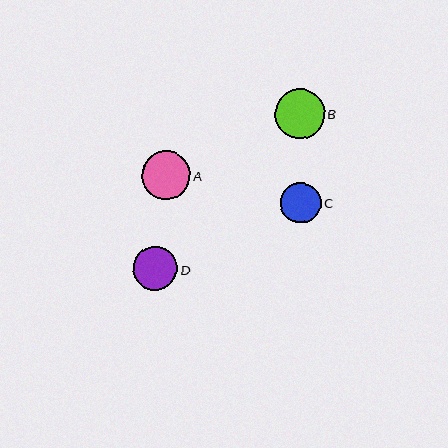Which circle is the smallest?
Circle C is the smallest with a size of approximately 41 pixels.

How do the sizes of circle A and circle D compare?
Circle A and circle D are approximately the same size.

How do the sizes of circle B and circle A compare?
Circle B and circle A are approximately the same size.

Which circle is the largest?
Circle B is the largest with a size of approximately 49 pixels.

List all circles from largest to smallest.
From largest to smallest: B, A, D, C.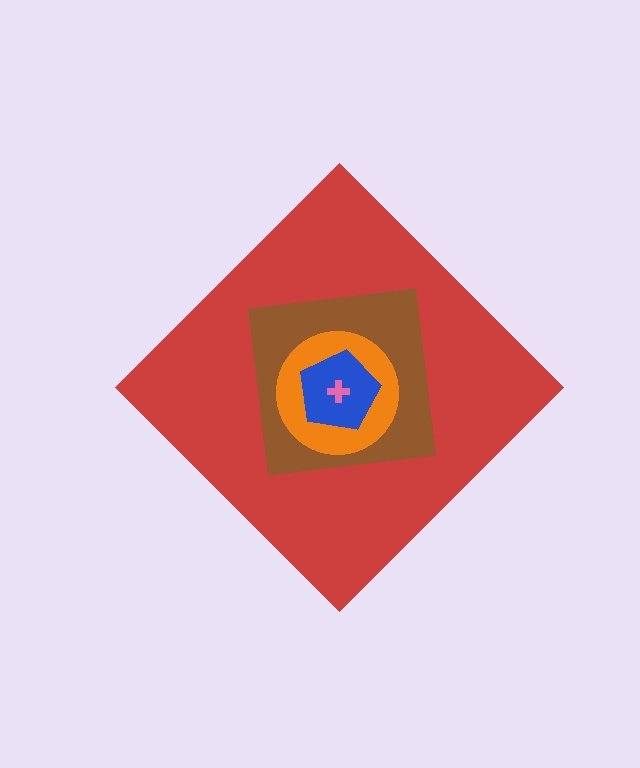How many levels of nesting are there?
5.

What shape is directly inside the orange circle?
The blue pentagon.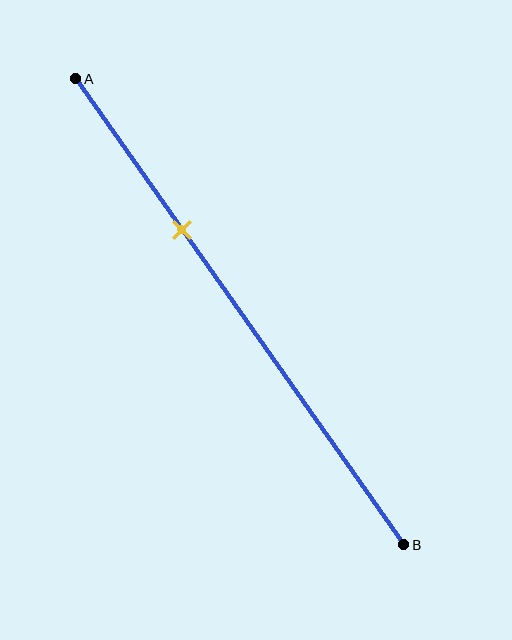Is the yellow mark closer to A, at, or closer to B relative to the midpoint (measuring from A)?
The yellow mark is closer to point A than the midpoint of segment AB.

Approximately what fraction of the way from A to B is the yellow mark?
The yellow mark is approximately 30% of the way from A to B.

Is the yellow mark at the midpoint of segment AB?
No, the mark is at about 30% from A, not at the 50% midpoint.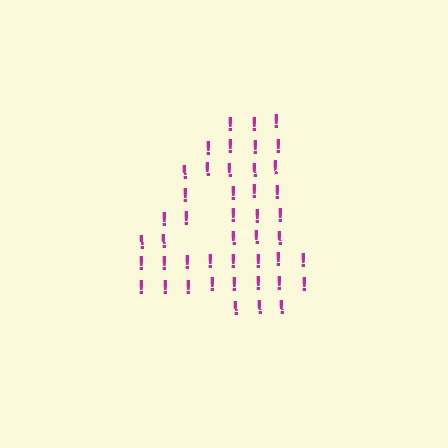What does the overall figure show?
The overall figure shows the digit 4.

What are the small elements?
The small elements are exclamation marks.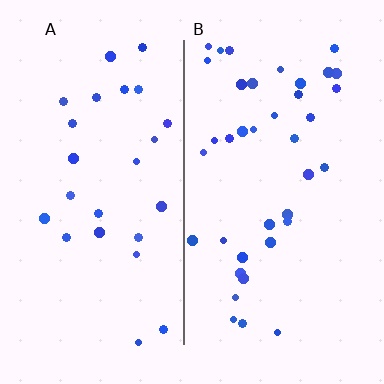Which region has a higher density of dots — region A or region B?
B (the right).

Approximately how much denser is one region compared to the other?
Approximately 1.6× — region B over region A.